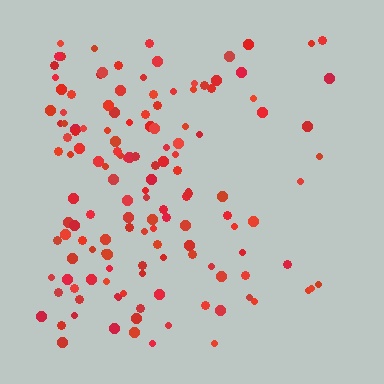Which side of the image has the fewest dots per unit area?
The right.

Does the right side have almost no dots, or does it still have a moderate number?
Still a moderate number, just noticeably fewer than the left.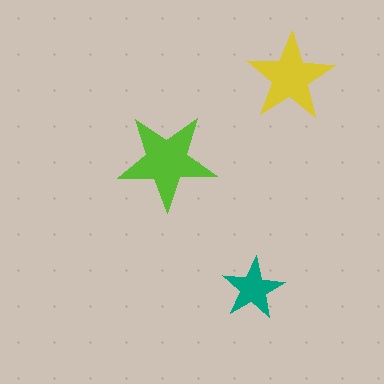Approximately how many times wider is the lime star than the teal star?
About 1.5 times wider.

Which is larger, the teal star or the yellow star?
The yellow one.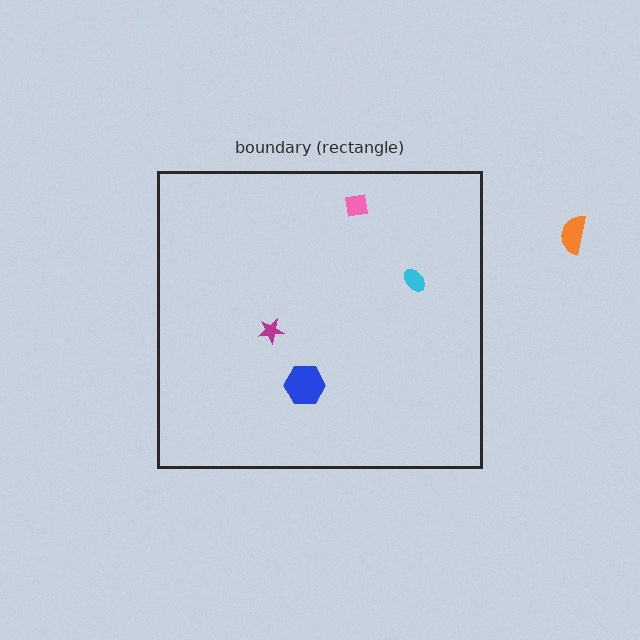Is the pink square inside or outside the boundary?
Inside.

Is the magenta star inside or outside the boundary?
Inside.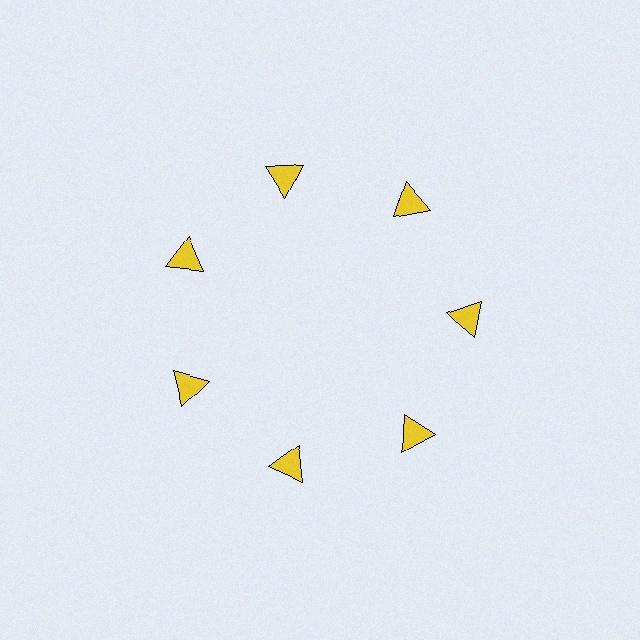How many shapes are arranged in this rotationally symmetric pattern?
There are 7 shapes, arranged in 7 groups of 1.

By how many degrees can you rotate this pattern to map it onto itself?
The pattern maps onto itself every 51 degrees of rotation.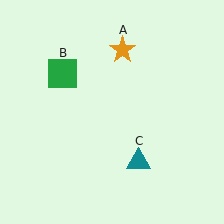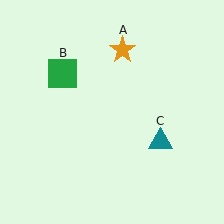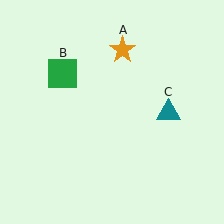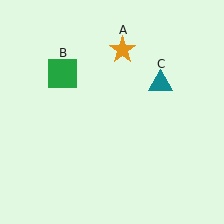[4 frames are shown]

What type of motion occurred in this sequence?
The teal triangle (object C) rotated counterclockwise around the center of the scene.